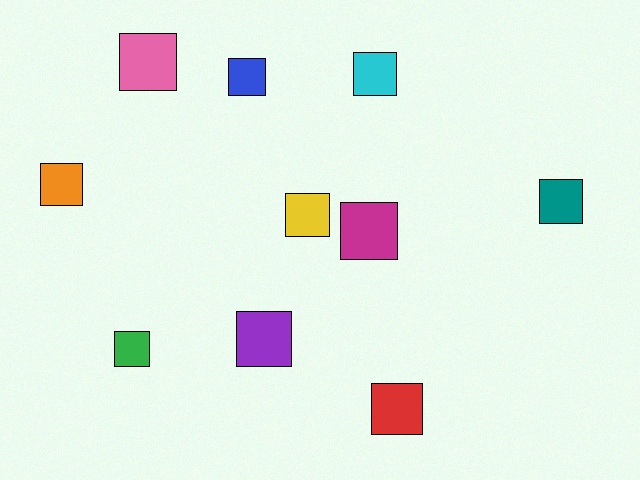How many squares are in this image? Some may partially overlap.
There are 10 squares.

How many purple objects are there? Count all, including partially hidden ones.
There is 1 purple object.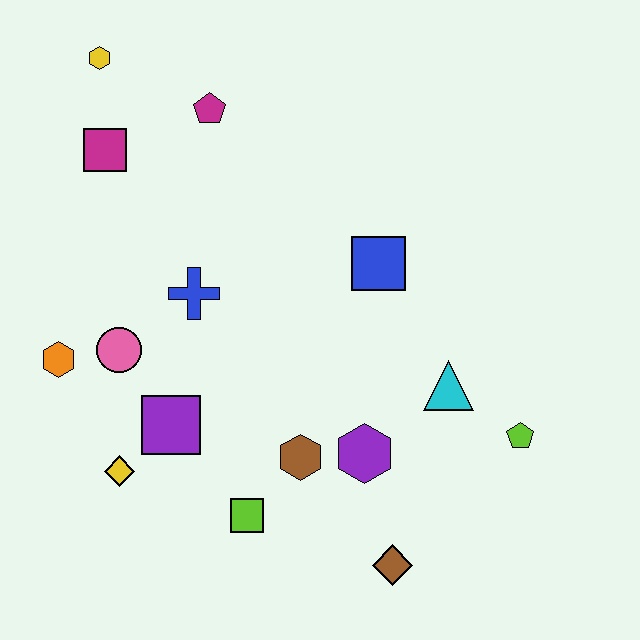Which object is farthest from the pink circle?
The lime pentagon is farthest from the pink circle.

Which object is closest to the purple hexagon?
The brown hexagon is closest to the purple hexagon.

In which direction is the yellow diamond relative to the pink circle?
The yellow diamond is below the pink circle.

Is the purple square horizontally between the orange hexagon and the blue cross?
Yes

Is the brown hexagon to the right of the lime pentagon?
No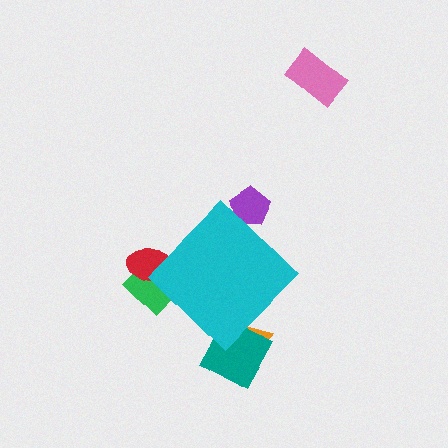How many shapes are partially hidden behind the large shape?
5 shapes are partially hidden.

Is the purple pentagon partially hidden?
Yes, the purple pentagon is partially hidden behind the cyan diamond.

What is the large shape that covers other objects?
A cyan diamond.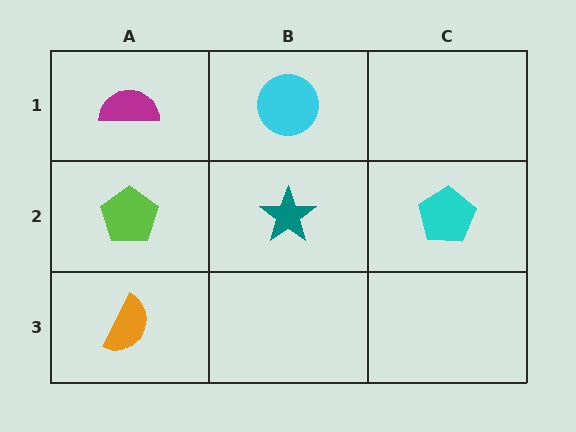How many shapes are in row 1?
2 shapes.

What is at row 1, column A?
A magenta semicircle.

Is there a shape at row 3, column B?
No, that cell is empty.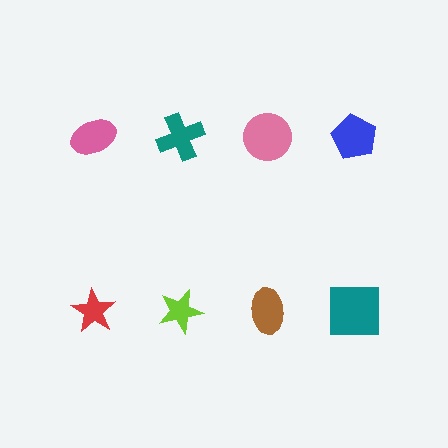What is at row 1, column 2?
A teal cross.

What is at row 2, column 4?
A teal square.